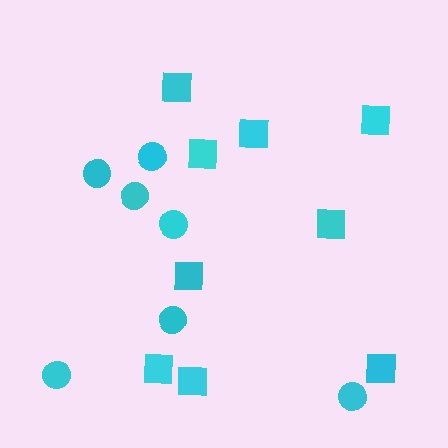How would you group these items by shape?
There are 2 groups: one group of circles (7) and one group of squares (9).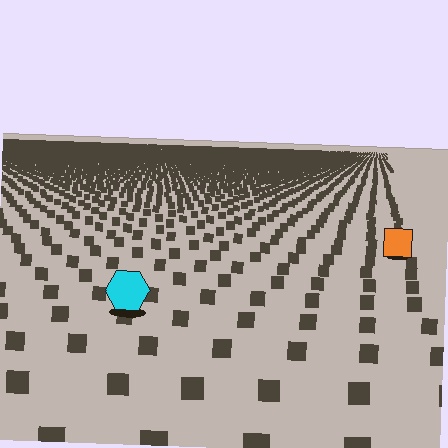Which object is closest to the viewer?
The cyan hexagon is closest. The texture marks near it are larger and more spread out.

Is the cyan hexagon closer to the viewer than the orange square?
Yes. The cyan hexagon is closer — you can tell from the texture gradient: the ground texture is coarser near it.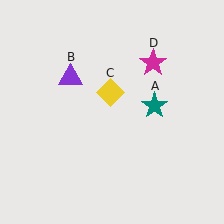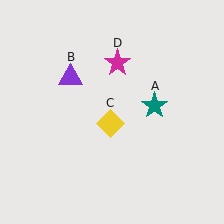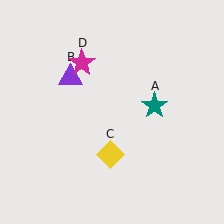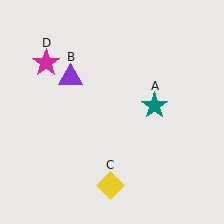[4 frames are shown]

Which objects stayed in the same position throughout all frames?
Teal star (object A) and purple triangle (object B) remained stationary.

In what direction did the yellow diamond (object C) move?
The yellow diamond (object C) moved down.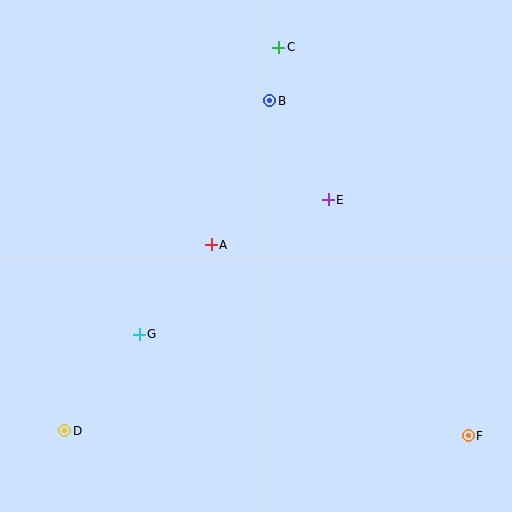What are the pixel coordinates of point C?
Point C is at (279, 47).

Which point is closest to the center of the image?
Point A at (211, 245) is closest to the center.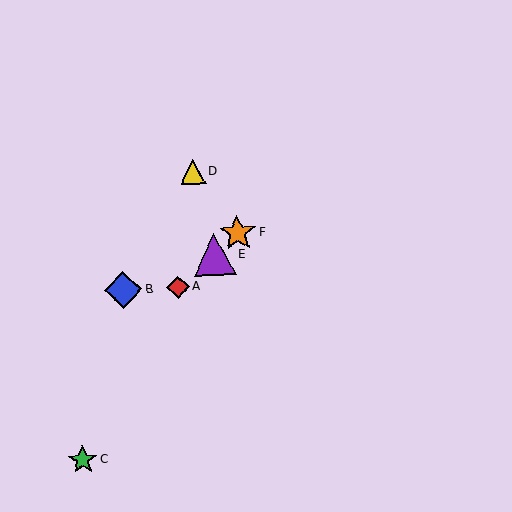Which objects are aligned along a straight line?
Objects A, E, F are aligned along a straight line.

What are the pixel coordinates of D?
Object D is at (193, 171).